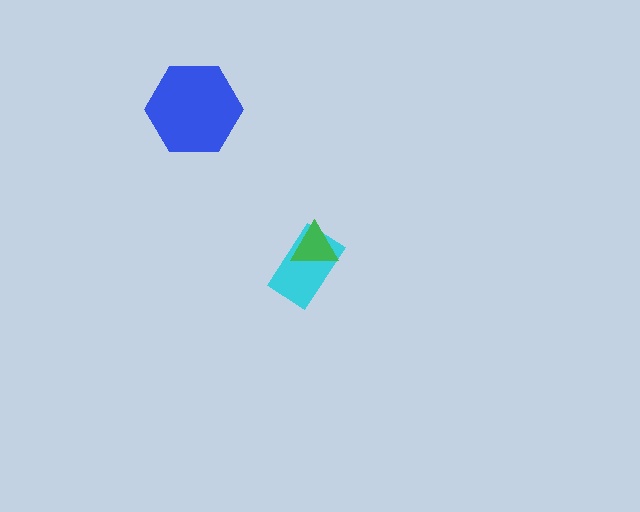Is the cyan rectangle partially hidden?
Yes, it is partially covered by another shape.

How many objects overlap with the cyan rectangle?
1 object overlaps with the cyan rectangle.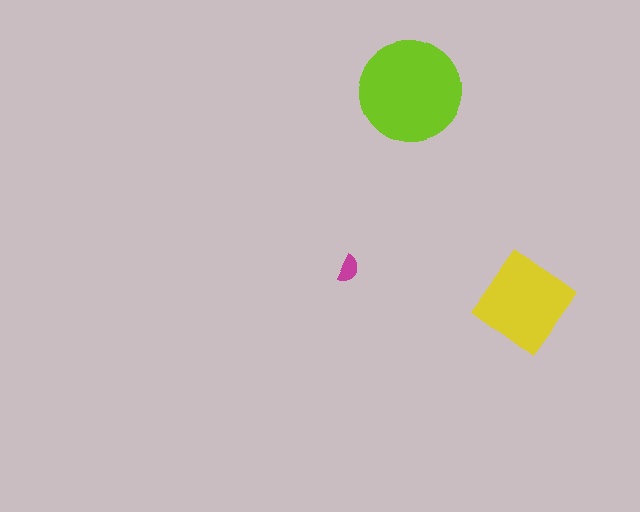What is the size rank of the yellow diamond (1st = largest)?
2nd.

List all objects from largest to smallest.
The lime circle, the yellow diamond, the magenta semicircle.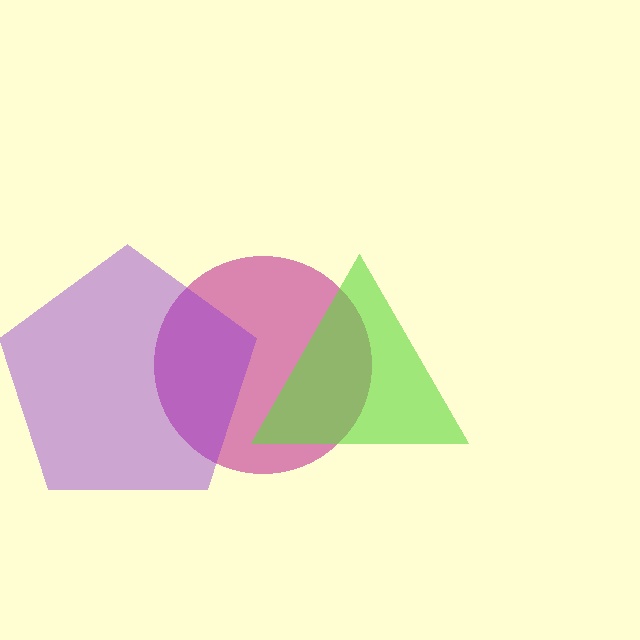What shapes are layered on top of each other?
The layered shapes are: a magenta circle, a purple pentagon, a lime triangle.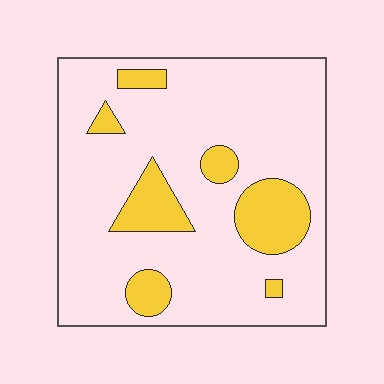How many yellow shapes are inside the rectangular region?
7.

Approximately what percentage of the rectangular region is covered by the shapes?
Approximately 20%.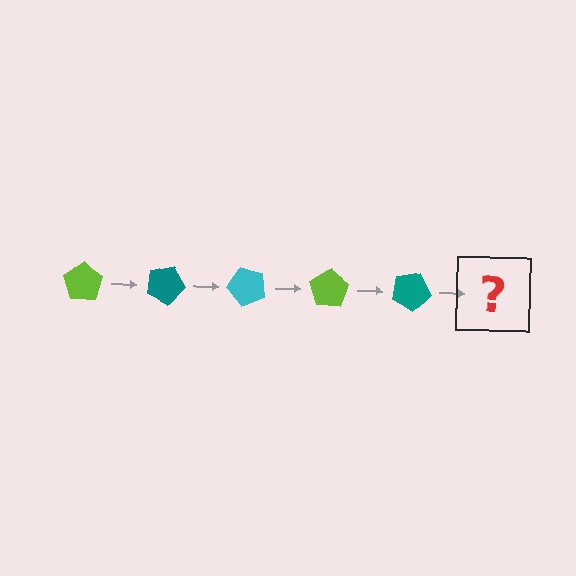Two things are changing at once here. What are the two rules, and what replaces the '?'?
The two rules are that it rotates 25 degrees each step and the color cycles through lime, teal, and cyan. The '?' should be a cyan pentagon, rotated 125 degrees from the start.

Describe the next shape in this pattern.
It should be a cyan pentagon, rotated 125 degrees from the start.